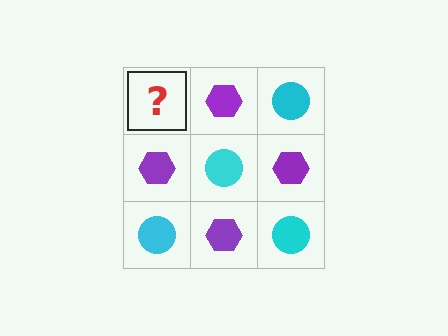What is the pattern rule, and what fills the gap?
The rule is that it alternates cyan circle and purple hexagon in a checkerboard pattern. The gap should be filled with a cyan circle.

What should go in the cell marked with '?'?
The missing cell should contain a cyan circle.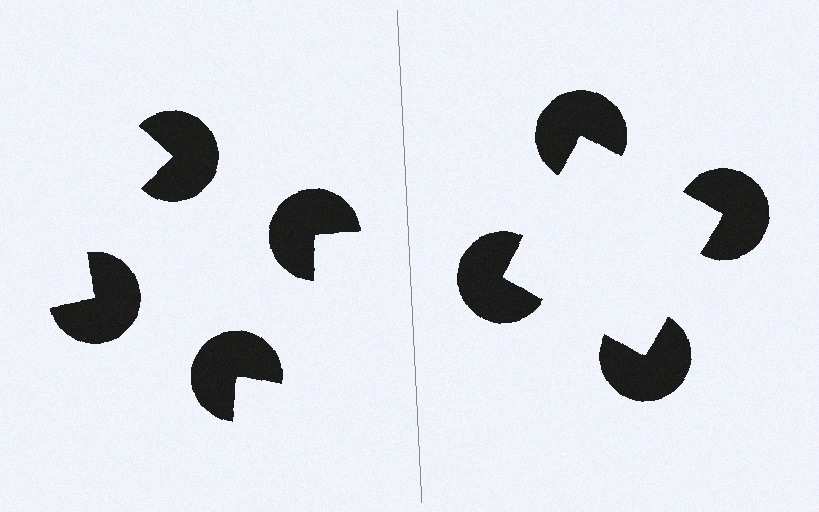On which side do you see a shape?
An illusory square appears on the right side. On the left side the wedge cuts are rotated, so no coherent shape forms.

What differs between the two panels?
The pac-man discs are positioned identically on both sides; only the wedge orientations differ. On the right they align to a square; on the left they are misaligned.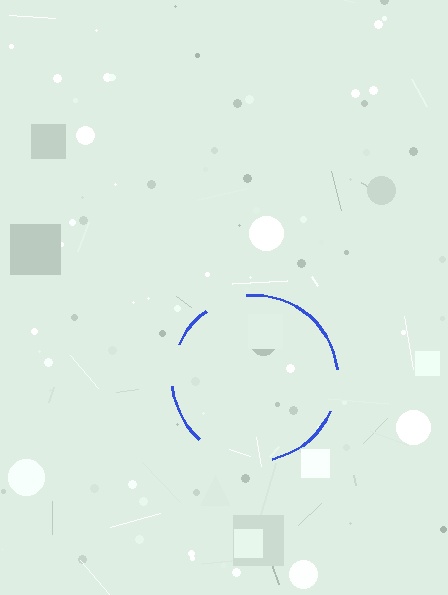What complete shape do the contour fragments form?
The contour fragments form a circle.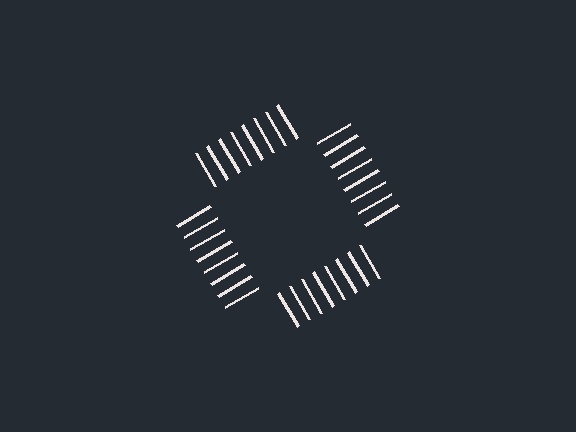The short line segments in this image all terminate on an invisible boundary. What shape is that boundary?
An illusory square — the line segments terminate on its edges but no continuous stroke is drawn.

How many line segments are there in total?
32 — 8 along each of the 4 edges.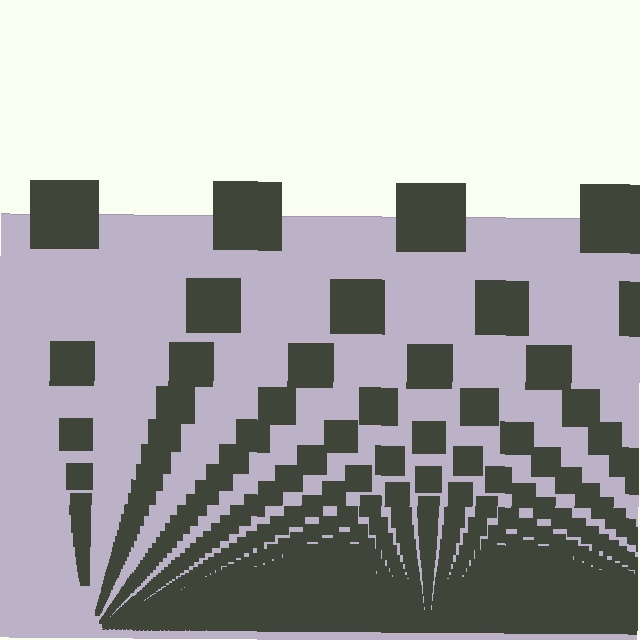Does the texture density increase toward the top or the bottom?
Density increases toward the bottom.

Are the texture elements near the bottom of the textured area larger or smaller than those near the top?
Smaller. The gradient is inverted — elements near the bottom are smaller and denser.